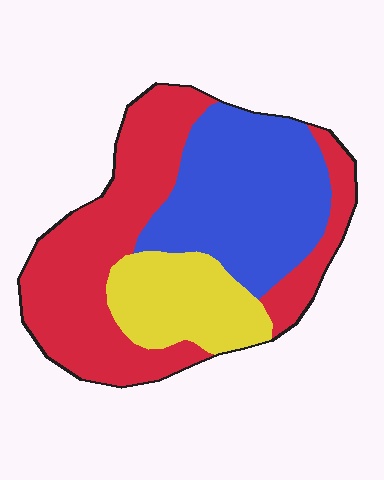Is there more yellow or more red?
Red.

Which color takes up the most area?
Red, at roughly 45%.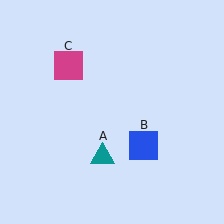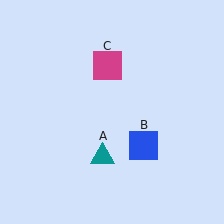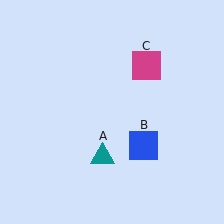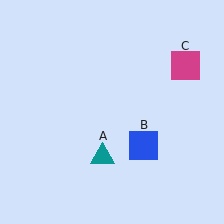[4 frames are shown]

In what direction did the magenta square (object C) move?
The magenta square (object C) moved right.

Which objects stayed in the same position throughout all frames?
Teal triangle (object A) and blue square (object B) remained stationary.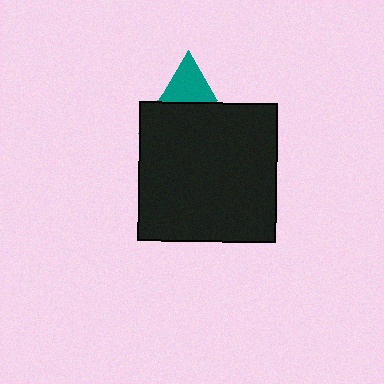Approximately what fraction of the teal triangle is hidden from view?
Roughly 64% of the teal triangle is hidden behind the black square.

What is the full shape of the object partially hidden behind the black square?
The partially hidden object is a teal triangle.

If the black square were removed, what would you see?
You would see the complete teal triangle.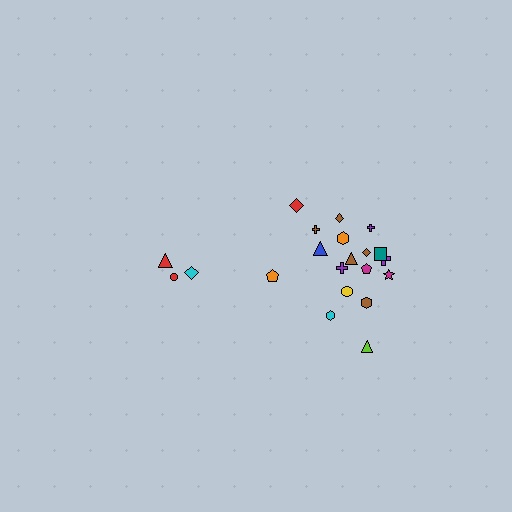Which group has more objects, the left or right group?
The right group.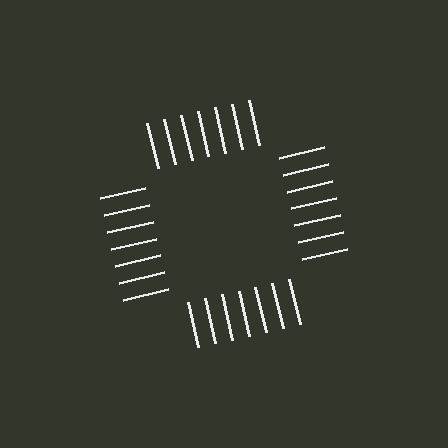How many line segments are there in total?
28 — 7 along each of the 4 edges.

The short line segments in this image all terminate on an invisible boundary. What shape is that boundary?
An illusory square — the line segments terminate on its edges but no continuous stroke is drawn.